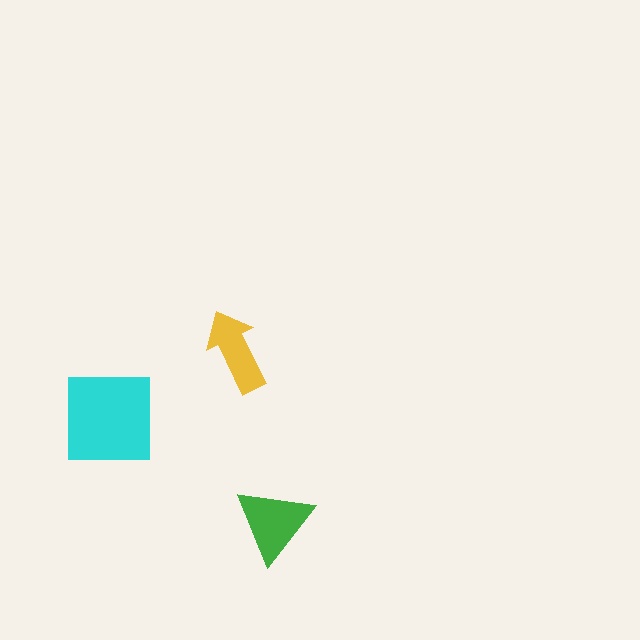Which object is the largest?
The cyan square.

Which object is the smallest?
The yellow arrow.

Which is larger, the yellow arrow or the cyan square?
The cyan square.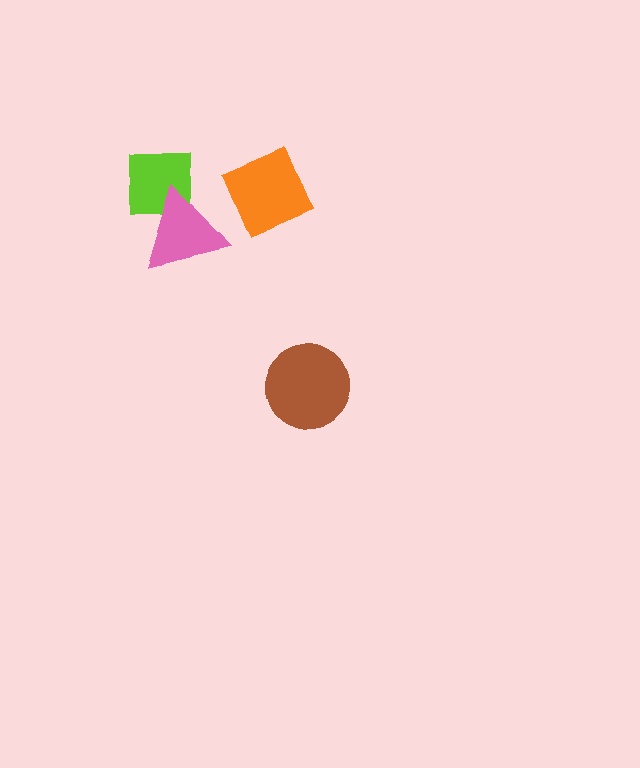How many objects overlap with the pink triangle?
1 object overlaps with the pink triangle.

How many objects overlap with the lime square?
1 object overlaps with the lime square.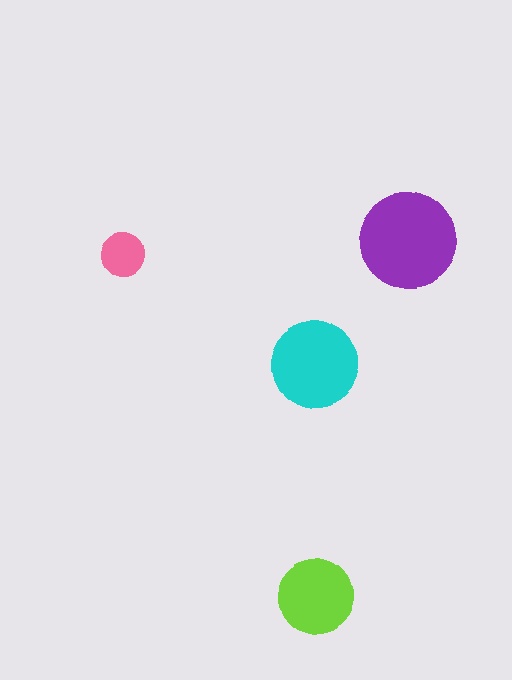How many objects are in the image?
There are 4 objects in the image.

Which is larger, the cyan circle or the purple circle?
The purple one.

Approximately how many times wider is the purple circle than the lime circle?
About 1.5 times wider.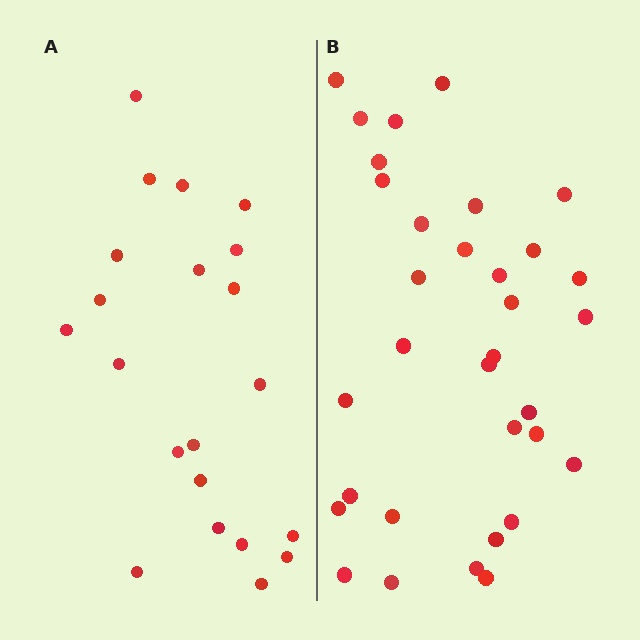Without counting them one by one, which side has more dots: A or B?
Region B (the right region) has more dots.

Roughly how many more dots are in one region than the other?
Region B has roughly 12 or so more dots than region A.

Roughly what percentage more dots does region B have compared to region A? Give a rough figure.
About 55% more.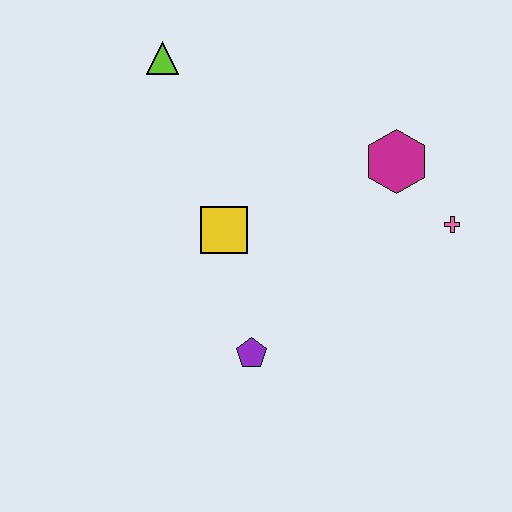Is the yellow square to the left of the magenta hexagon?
Yes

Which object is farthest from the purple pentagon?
The lime triangle is farthest from the purple pentagon.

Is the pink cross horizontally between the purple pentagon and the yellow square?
No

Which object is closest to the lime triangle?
The yellow square is closest to the lime triangle.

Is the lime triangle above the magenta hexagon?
Yes